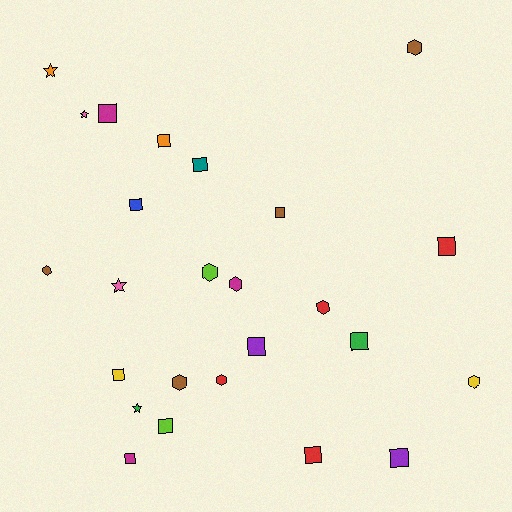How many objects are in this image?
There are 25 objects.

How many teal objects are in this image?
There is 1 teal object.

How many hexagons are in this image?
There are 8 hexagons.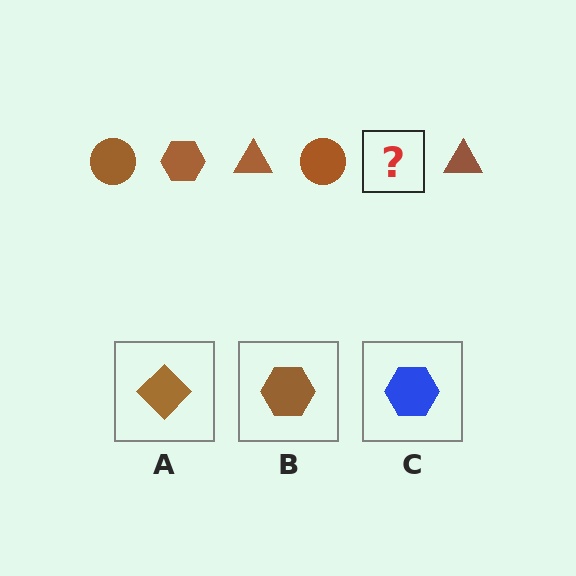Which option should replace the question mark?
Option B.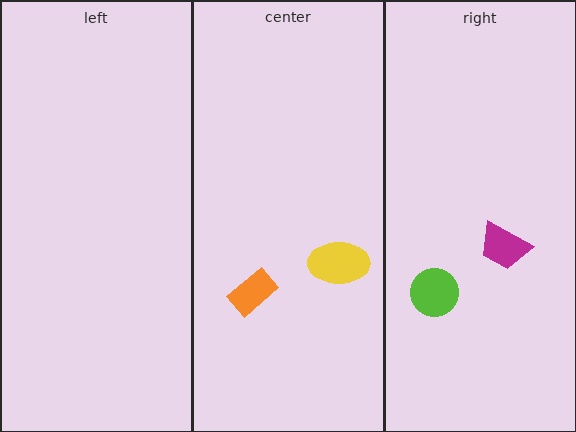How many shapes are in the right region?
2.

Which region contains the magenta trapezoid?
The right region.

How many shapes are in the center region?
2.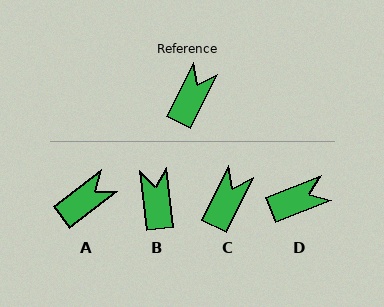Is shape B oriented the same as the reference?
No, it is off by about 33 degrees.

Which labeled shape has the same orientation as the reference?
C.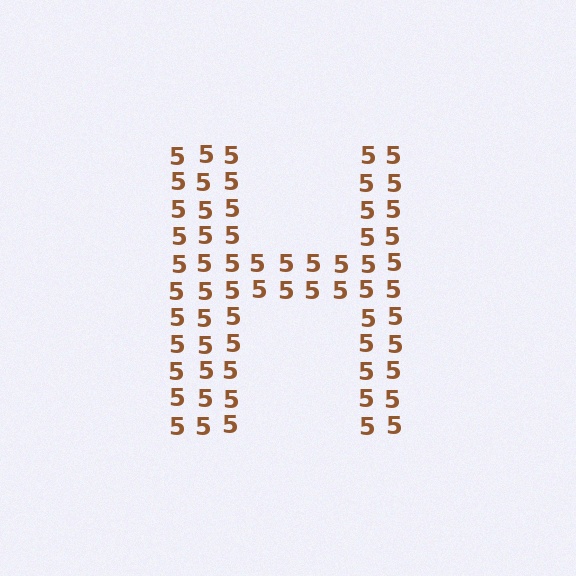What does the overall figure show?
The overall figure shows the letter H.